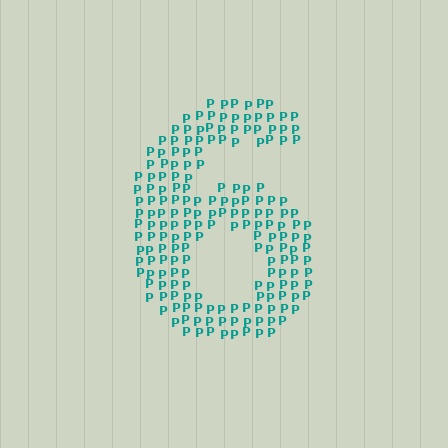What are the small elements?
The small elements are letter P's.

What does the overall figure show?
The overall figure shows the digit 6.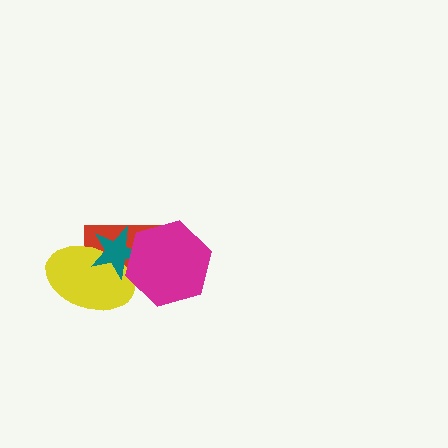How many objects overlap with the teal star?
3 objects overlap with the teal star.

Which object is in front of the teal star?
The magenta hexagon is in front of the teal star.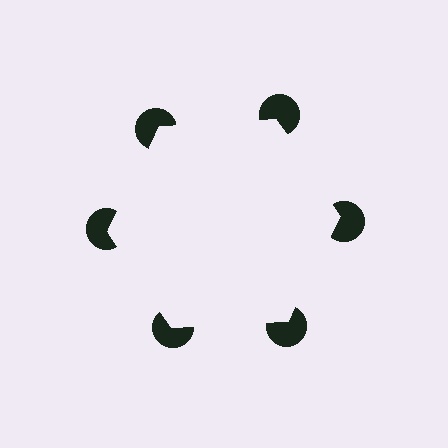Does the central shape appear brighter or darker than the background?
It typically appears slightly brighter than the background, even though no actual brightness change is drawn.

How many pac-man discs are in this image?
There are 6 — one at each vertex of the illusory hexagon.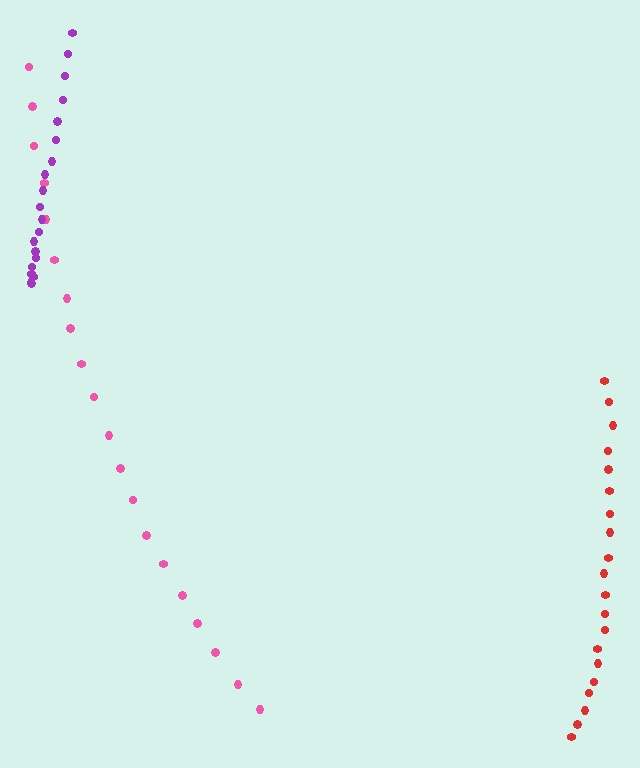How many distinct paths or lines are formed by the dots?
There are 3 distinct paths.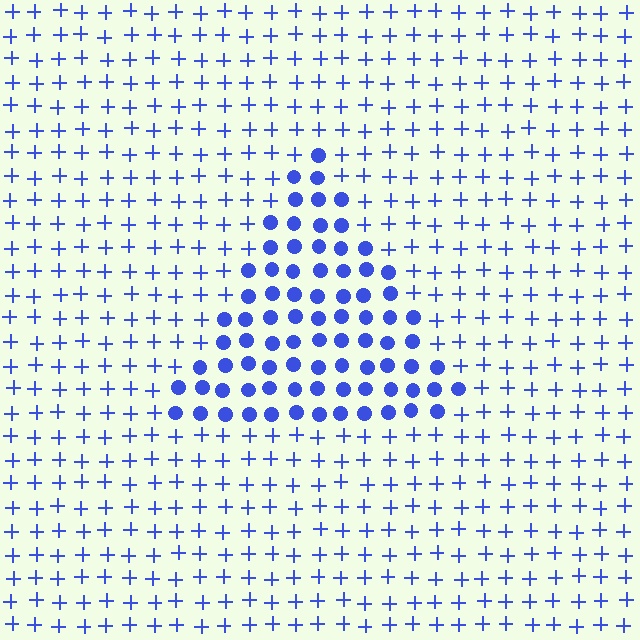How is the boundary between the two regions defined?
The boundary is defined by a change in element shape: circles inside vs. plus signs outside. All elements share the same color and spacing.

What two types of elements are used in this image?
The image uses circles inside the triangle region and plus signs outside it.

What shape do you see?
I see a triangle.